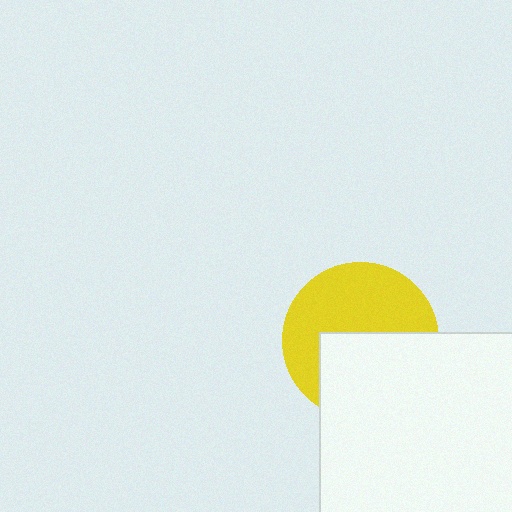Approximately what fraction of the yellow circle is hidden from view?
Roughly 46% of the yellow circle is hidden behind the white square.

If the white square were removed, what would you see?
You would see the complete yellow circle.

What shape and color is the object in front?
The object in front is a white square.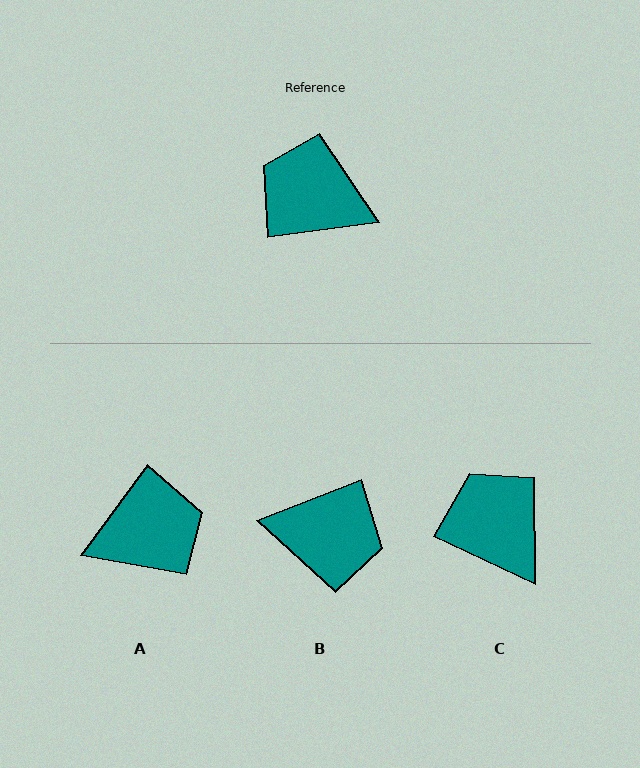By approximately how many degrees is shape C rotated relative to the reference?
Approximately 33 degrees clockwise.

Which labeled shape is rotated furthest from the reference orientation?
B, about 166 degrees away.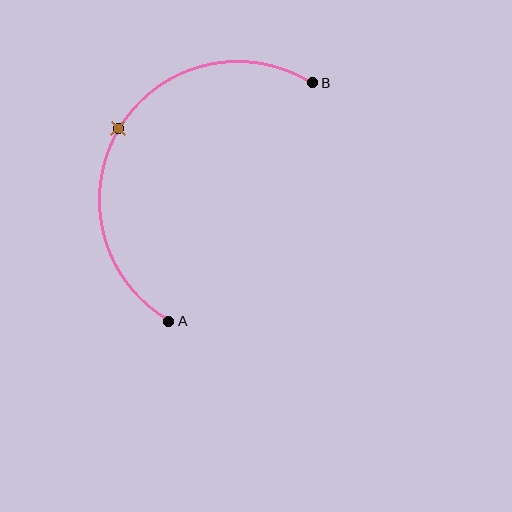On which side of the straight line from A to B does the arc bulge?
The arc bulges to the left of the straight line connecting A and B.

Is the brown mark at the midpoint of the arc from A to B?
Yes. The brown mark lies on the arc at equal arc-length from both A and B — it is the arc midpoint.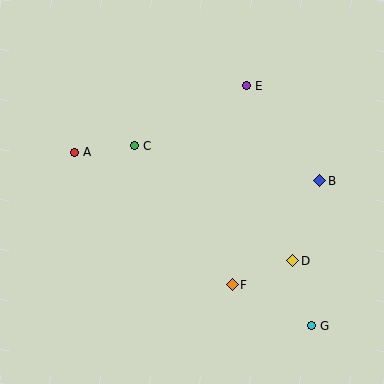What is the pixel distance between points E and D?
The distance between E and D is 181 pixels.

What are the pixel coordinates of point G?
Point G is at (311, 326).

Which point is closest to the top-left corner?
Point A is closest to the top-left corner.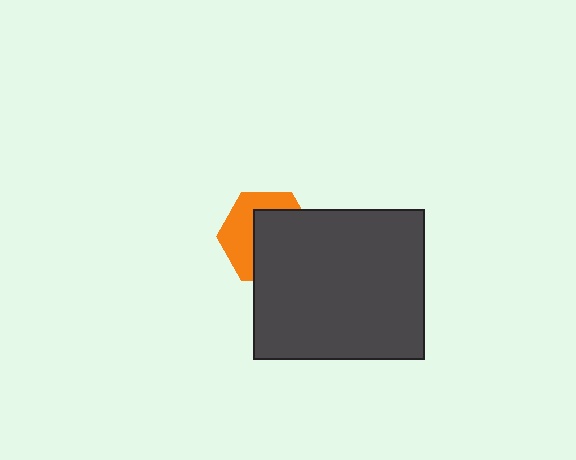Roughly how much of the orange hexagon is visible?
A small part of it is visible (roughly 44%).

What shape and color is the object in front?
The object in front is a dark gray rectangle.